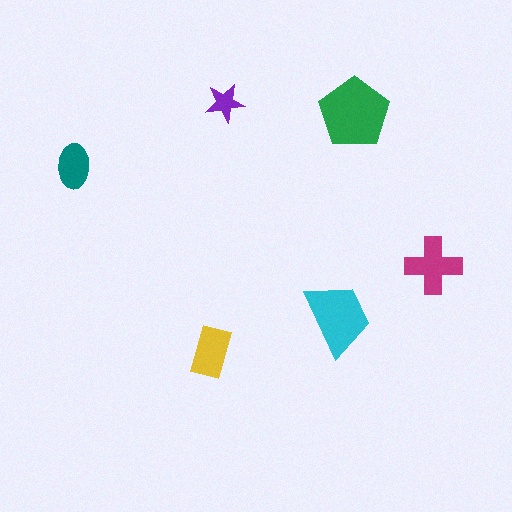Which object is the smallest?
The purple star.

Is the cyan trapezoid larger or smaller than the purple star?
Larger.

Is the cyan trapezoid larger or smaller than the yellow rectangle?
Larger.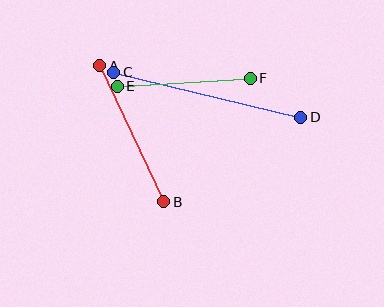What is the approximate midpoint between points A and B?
The midpoint is at approximately (132, 134) pixels.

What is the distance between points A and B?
The distance is approximately 150 pixels.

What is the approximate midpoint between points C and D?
The midpoint is at approximately (207, 95) pixels.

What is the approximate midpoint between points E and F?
The midpoint is at approximately (184, 82) pixels.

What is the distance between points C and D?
The distance is approximately 192 pixels.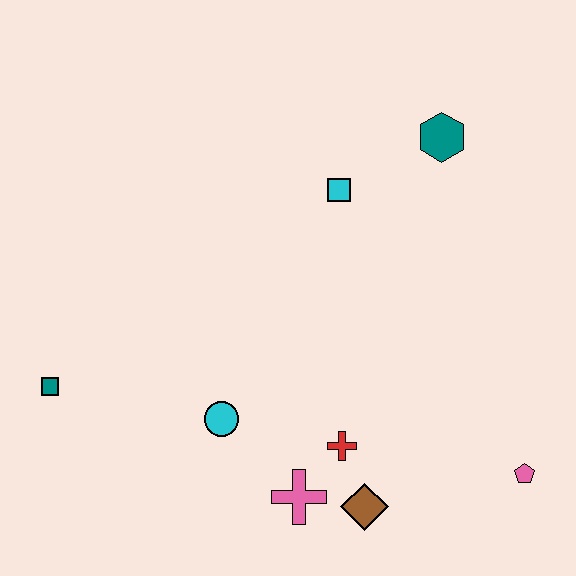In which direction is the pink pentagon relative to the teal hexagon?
The pink pentagon is below the teal hexagon.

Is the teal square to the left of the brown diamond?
Yes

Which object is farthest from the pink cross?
The teal hexagon is farthest from the pink cross.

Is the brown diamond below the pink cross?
Yes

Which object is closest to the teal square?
The cyan circle is closest to the teal square.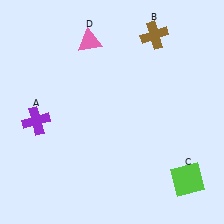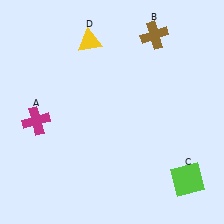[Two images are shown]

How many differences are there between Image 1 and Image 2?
There are 2 differences between the two images.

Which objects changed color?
A changed from purple to magenta. D changed from pink to yellow.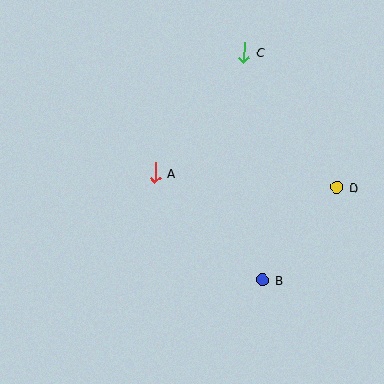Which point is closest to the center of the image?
Point A at (155, 173) is closest to the center.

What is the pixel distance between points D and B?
The distance between D and B is 119 pixels.